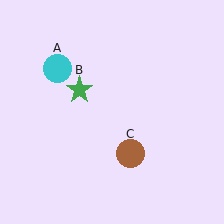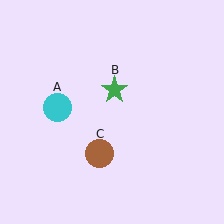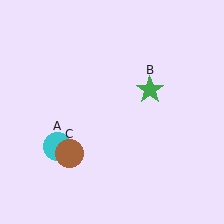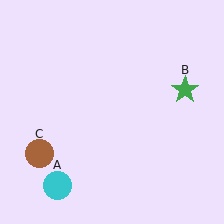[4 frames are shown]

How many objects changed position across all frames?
3 objects changed position: cyan circle (object A), green star (object B), brown circle (object C).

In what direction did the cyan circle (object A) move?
The cyan circle (object A) moved down.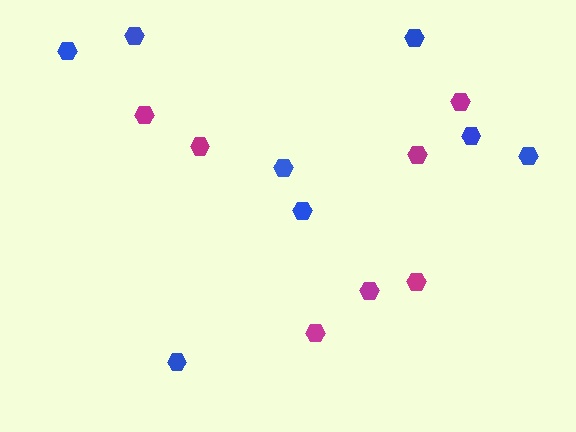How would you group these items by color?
There are 2 groups: one group of magenta hexagons (7) and one group of blue hexagons (8).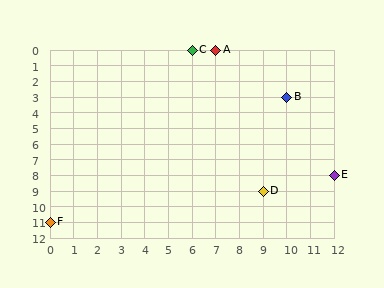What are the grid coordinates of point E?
Point E is at grid coordinates (12, 8).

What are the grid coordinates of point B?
Point B is at grid coordinates (10, 3).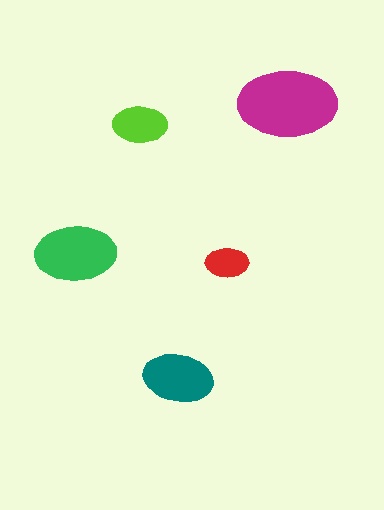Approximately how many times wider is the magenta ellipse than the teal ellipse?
About 1.5 times wider.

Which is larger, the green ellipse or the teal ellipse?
The green one.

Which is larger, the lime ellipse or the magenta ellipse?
The magenta one.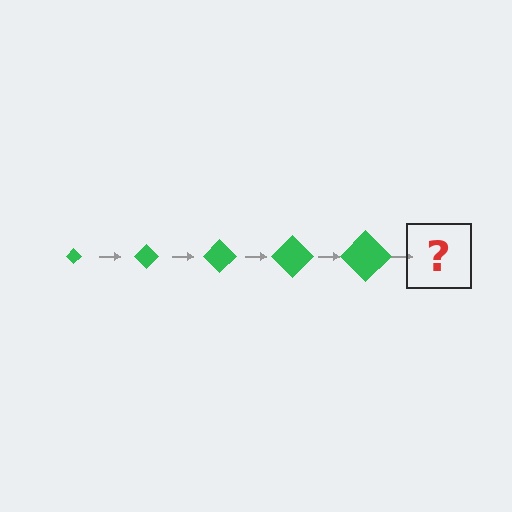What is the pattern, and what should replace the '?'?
The pattern is that the diamond gets progressively larger each step. The '?' should be a green diamond, larger than the previous one.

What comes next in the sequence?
The next element should be a green diamond, larger than the previous one.